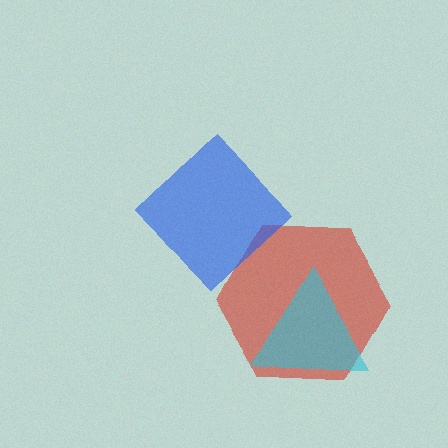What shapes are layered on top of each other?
The layered shapes are: a red hexagon, a blue diamond, a cyan triangle.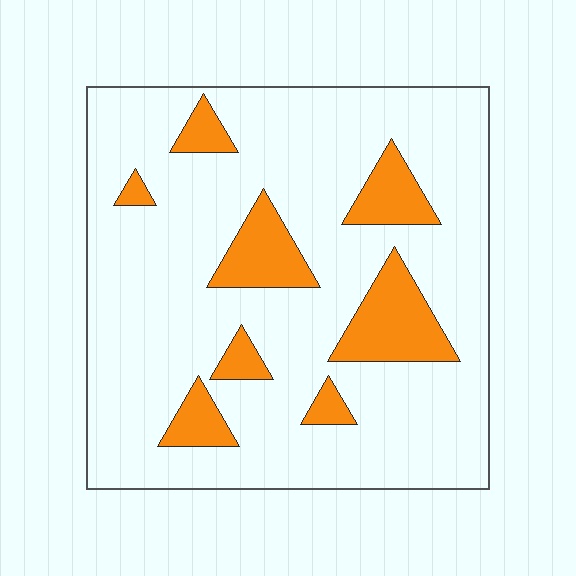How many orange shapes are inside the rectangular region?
8.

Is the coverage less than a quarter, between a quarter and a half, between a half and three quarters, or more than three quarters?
Less than a quarter.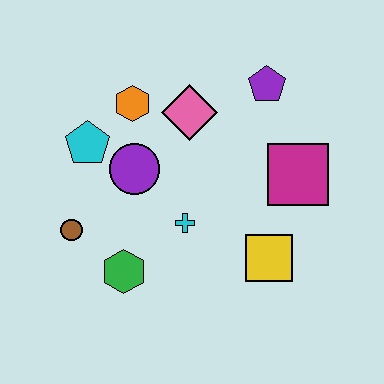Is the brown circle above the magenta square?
No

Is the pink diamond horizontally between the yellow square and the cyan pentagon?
Yes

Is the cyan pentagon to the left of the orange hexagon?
Yes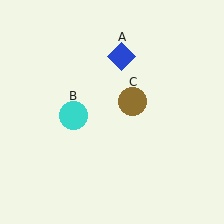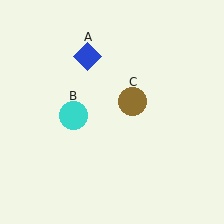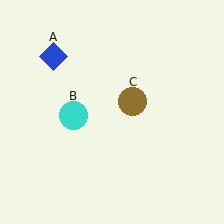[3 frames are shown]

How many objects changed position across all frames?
1 object changed position: blue diamond (object A).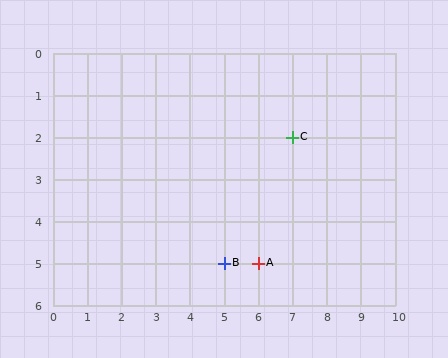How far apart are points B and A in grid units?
Points B and A are 1 column apart.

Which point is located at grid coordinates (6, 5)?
Point A is at (6, 5).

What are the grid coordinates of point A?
Point A is at grid coordinates (6, 5).